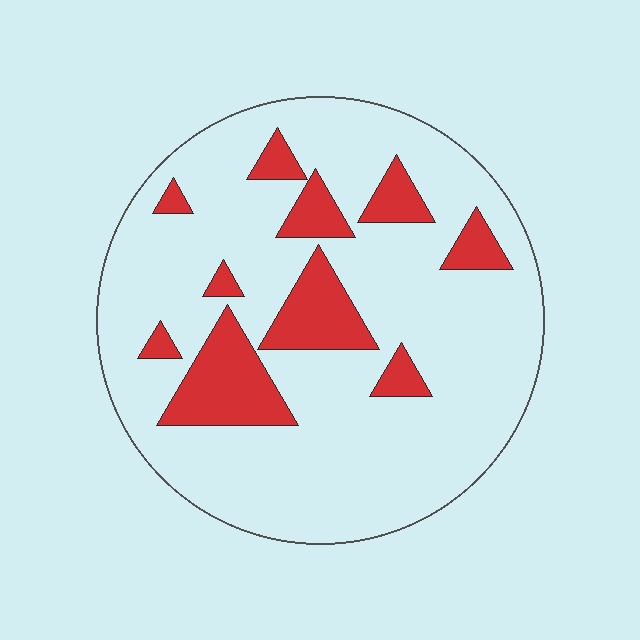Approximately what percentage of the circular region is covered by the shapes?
Approximately 20%.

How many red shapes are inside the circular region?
10.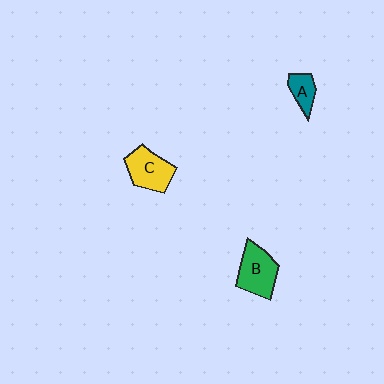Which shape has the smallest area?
Shape A (teal).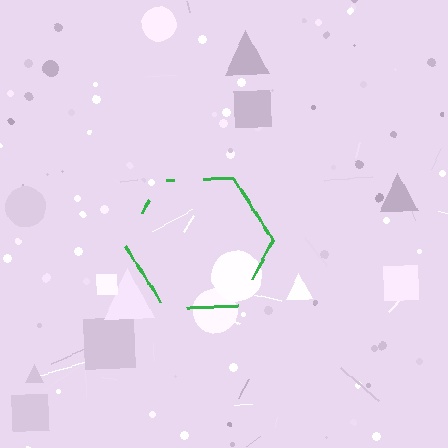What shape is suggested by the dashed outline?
The dashed outline suggests a hexagon.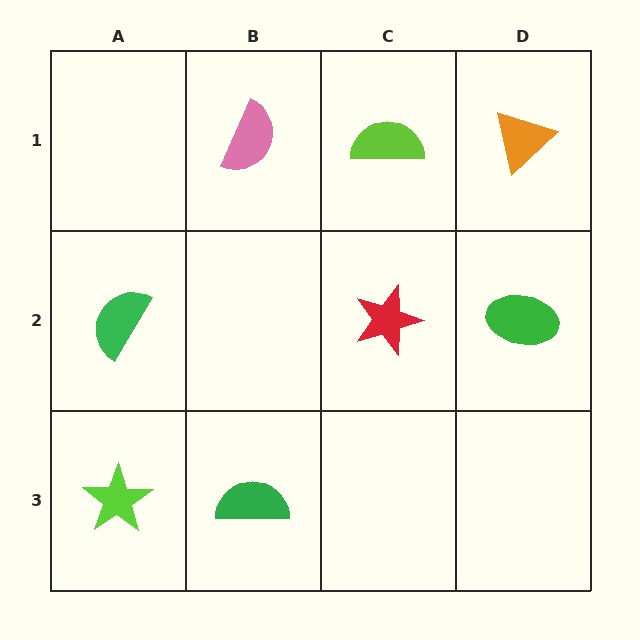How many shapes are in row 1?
3 shapes.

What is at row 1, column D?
An orange triangle.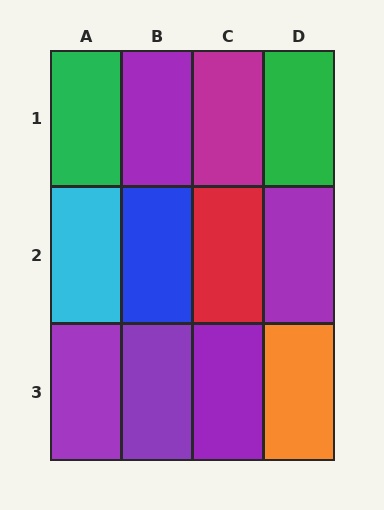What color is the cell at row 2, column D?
Purple.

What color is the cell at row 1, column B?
Purple.